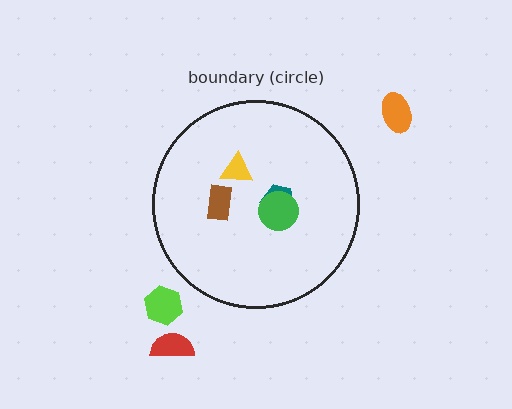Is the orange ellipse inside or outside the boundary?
Outside.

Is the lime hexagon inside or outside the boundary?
Outside.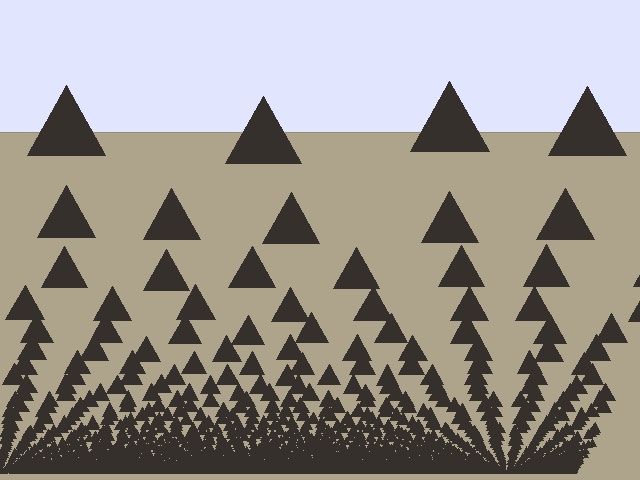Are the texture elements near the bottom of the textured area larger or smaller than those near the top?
Smaller. The gradient is inverted — elements near the bottom are smaller and denser.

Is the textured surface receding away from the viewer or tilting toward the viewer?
The surface appears to tilt toward the viewer. Texture elements get larger and sparser toward the top.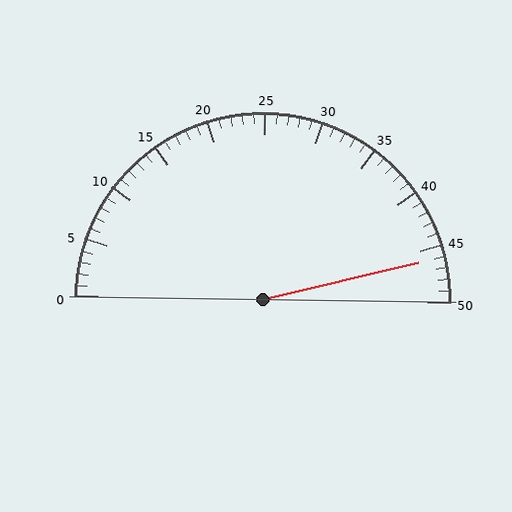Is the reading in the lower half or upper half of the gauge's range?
The reading is in the upper half of the range (0 to 50).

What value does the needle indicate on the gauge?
The needle indicates approximately 46.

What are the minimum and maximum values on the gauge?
The gauge ranges from 0 to 50.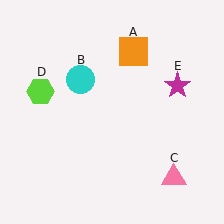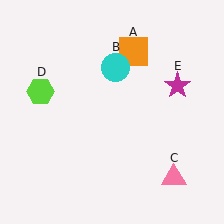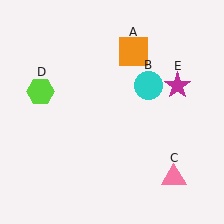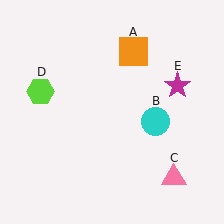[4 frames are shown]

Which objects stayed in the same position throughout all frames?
Orange square (object A) and pink triangle (object C) and lime hexagon (object D) and magenta star (object E) remained stationary.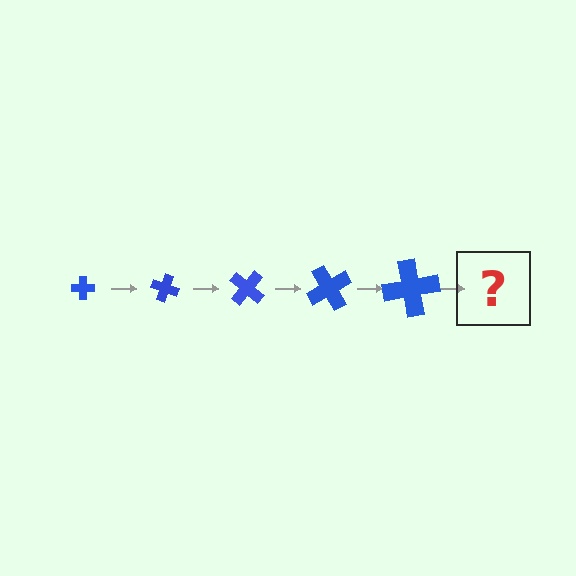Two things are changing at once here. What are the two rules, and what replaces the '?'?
The two rules are that the cross grows larger each step and it rotates 20 degrees each step. The '?' should be a cross, larger than the previous one and rotated 100 degrees from the start.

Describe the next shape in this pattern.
It should be a cross, larger than the previous one and rotated 100 degrees from the start.